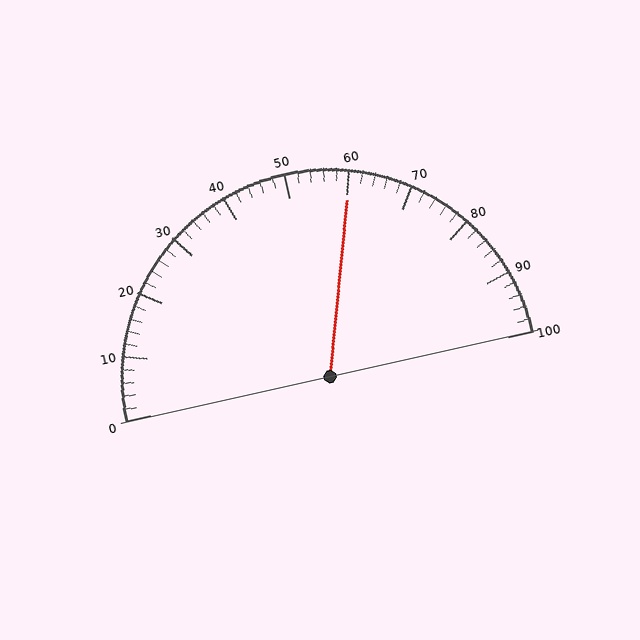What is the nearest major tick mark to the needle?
The nearest major tick mark is 60.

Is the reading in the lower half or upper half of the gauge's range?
The reading is in the upper half of the range (0 to 100).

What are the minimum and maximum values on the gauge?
The gauge ranges from 0 to 100.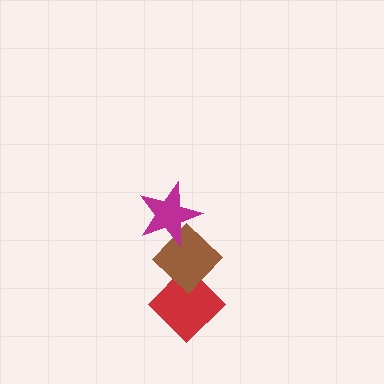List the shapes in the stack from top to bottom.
From top to bottom: the magenta star, the brown diamond, the red diamond.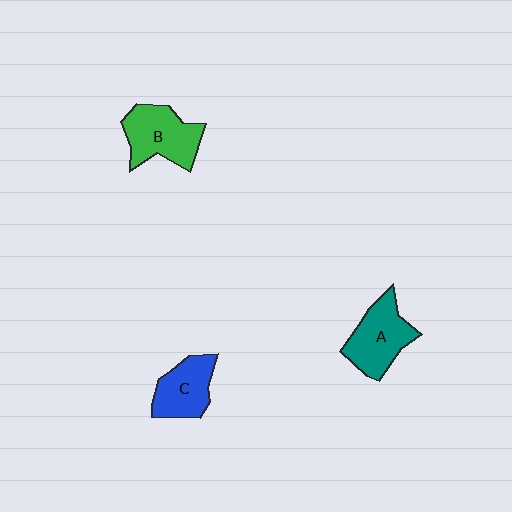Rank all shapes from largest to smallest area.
From largest to smallest: B (green), A (teal), C (blue).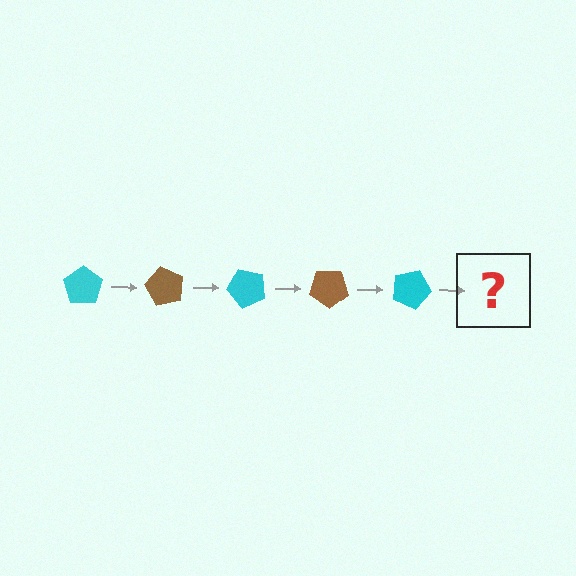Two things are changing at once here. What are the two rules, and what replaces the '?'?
The two rules are that it rotates 60 degrees each step and the color cycles through cyan and brown. The '?' should be a brown pentagon, rotated 300 degrees from the start.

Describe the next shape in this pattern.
It should be a brown pentagon, rotated 300 degrees from the start.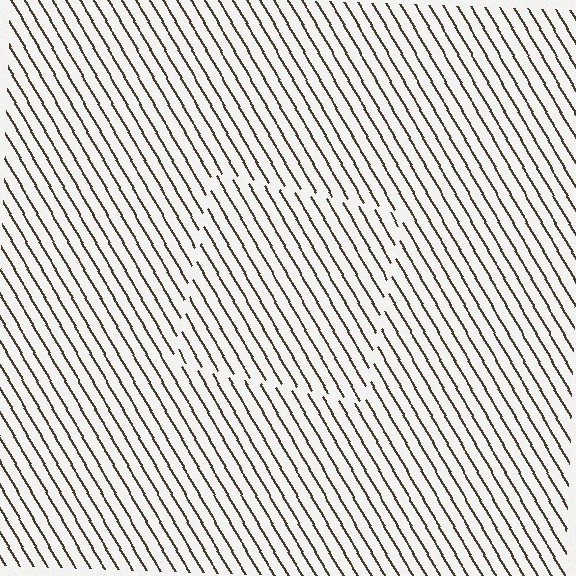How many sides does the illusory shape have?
4 sides — the line-ends trace a square.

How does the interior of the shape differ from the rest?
The interior of the shape contains the same grating, shifted by half a period — the contour is defined by the phase discontinuity where line-ends from the inner and outer gratings abut.